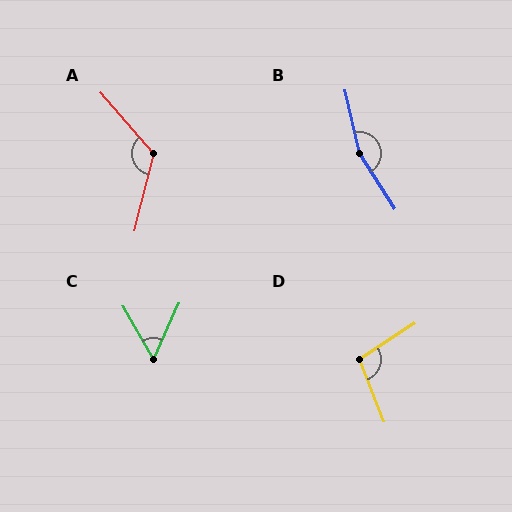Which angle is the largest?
B, at approximately 160 degrees.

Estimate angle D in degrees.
Approximately 102 degrees.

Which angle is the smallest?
C, at approximately 54 degrees.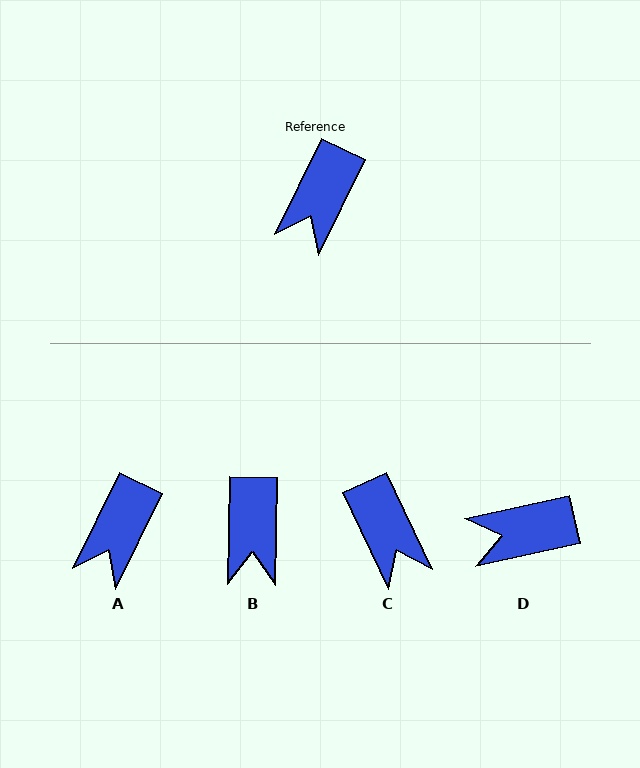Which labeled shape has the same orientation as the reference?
A.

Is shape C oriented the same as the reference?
No, it is off by about 51 degrees.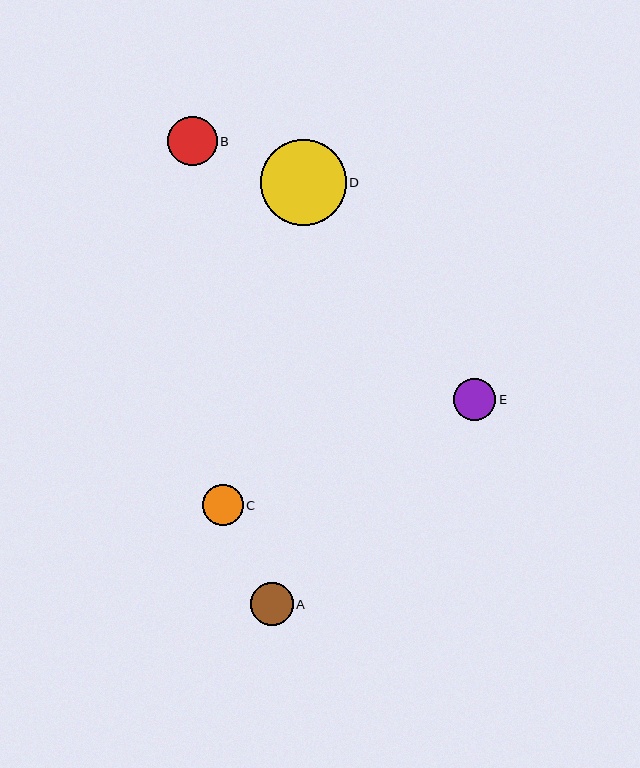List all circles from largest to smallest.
From largest to smallest: D, B, A, E, C.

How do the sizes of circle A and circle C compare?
Circle A and circle C are approximately the same size.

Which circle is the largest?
Circle D is the largest with a size of approximately 86 pixels.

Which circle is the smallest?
Circle C is the smallest with a size of approximately 41 pixels.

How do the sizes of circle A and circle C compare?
Circle A and circle C are approximately the same size.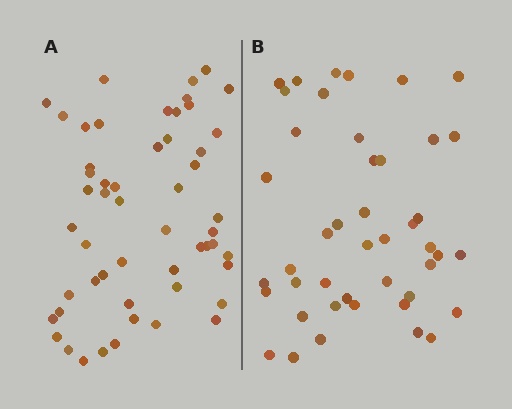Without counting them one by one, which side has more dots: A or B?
Region A (the left region) has more dots.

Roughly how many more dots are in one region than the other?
Region A has roughly 8 or so more dots than region B.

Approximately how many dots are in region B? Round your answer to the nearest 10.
About 40 dots. (The exact count is 44, which rounds to 40.)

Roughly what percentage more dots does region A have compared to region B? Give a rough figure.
About 20% more.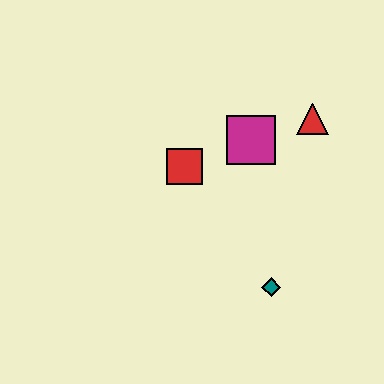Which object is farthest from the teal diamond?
The red triangle is farthest from the teal diamond.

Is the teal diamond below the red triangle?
Yes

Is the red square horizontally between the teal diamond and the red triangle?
No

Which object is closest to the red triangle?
The magenta square is closest to the red triangle.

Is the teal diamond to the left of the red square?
No